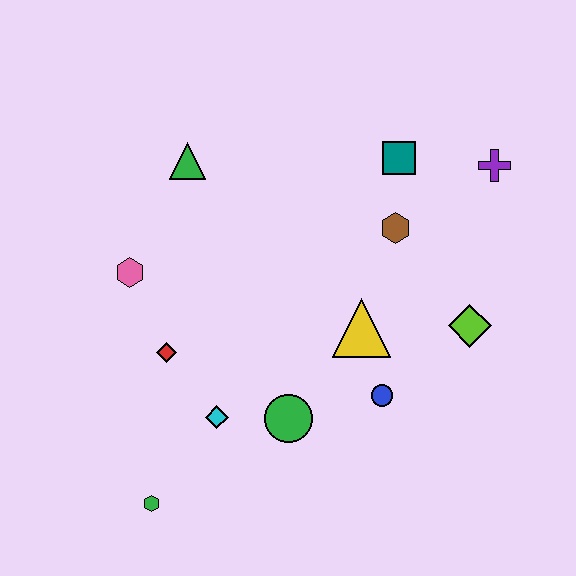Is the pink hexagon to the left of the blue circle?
Yes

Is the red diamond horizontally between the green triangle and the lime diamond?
No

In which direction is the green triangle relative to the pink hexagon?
The green triangle is above the pink hexagon.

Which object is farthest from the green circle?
The purple cross is farthest from the green circle.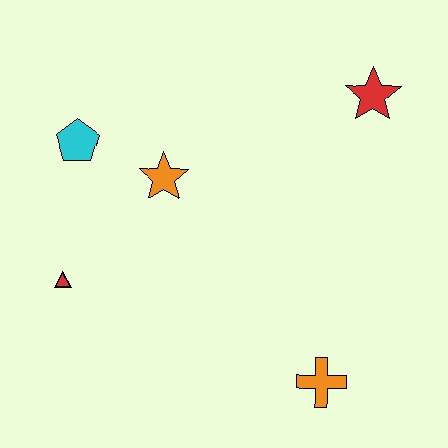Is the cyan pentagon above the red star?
No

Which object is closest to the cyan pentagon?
The orange star is closest to the cyan pentagon.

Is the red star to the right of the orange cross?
Yes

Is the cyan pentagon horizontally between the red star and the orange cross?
No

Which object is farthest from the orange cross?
The cyan pentagon is farthest from the orange cross.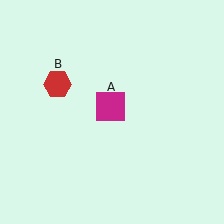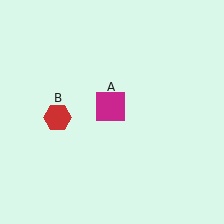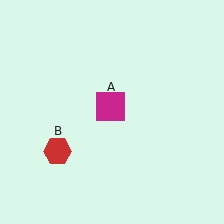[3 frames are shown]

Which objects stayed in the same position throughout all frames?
Magenta square (object A) remained stationary.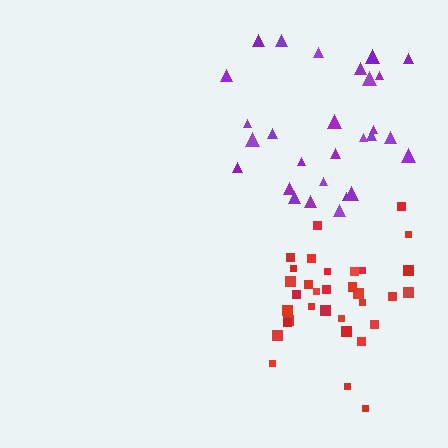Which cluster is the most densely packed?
Red.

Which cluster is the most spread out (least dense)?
Purple.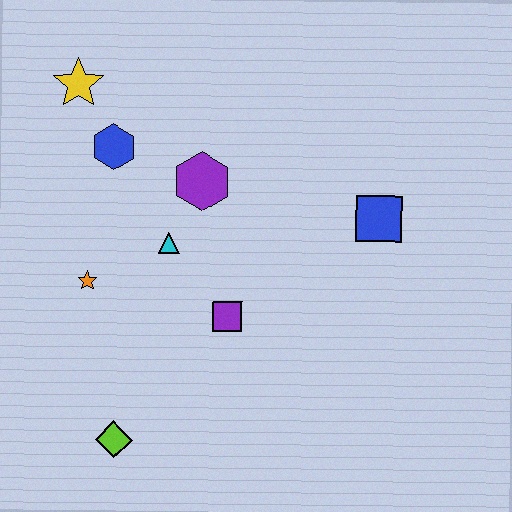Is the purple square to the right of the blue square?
No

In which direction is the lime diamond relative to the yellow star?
The lime diamond is below the yellow star.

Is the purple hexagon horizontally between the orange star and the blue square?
Yes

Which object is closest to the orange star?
The cyan triangle is closest to the orange star.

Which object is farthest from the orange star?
The blue square is farthest from the orange star.